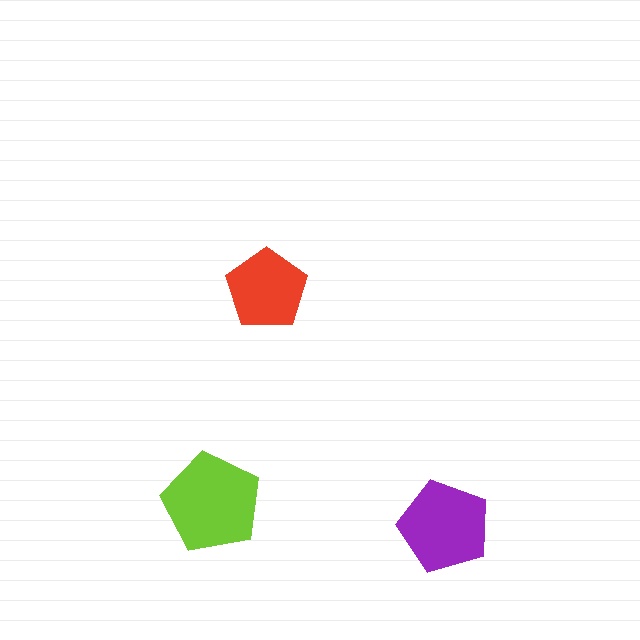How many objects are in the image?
There are 3 objects in the image.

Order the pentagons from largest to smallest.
the lime one, the purple one, the red one.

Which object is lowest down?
The purple pentagon is bottommost.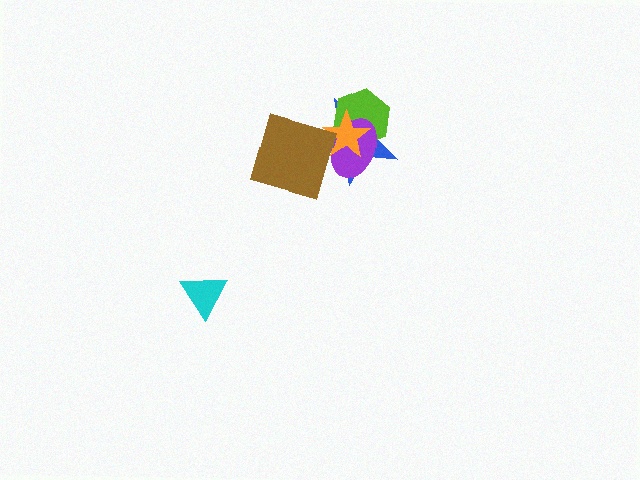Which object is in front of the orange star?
The brown diamond is in front of the orange star.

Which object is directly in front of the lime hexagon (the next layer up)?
The purple ellipse is directly in front of the lime hexagon.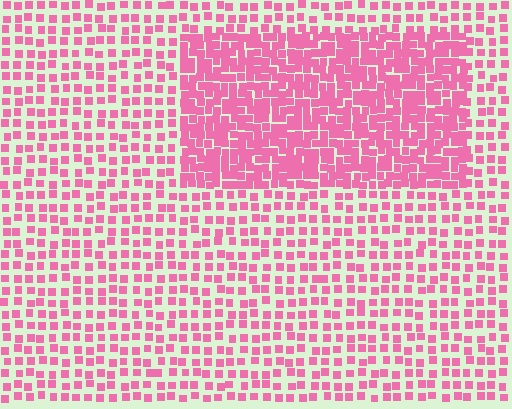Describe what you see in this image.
The image contains small pink elements arranged at two different densities. A rectangle-shaped region is visible where the elements are more densely packed than the surrounding area.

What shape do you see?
I see a rectangle.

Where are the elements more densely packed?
The elements are more densely packed inside the rectangle boundary.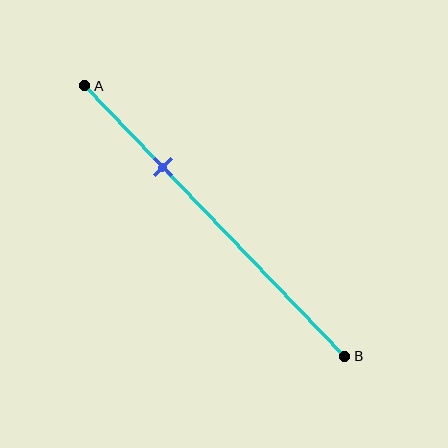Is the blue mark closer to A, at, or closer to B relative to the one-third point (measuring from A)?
The blue mark is closer to point A than the one-third point of segment AB.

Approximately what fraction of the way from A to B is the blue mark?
The blue mark is approximately 30% of the way from A to B.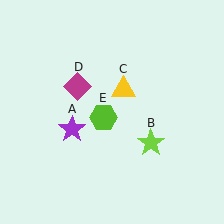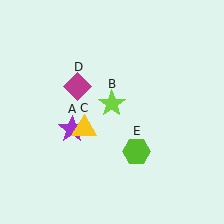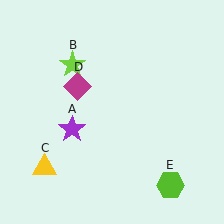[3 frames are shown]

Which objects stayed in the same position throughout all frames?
Purple star (object A) and magenta diamond (object D) remained stationary.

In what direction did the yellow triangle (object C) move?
The yellow triangle (object C) moved down and to the left.